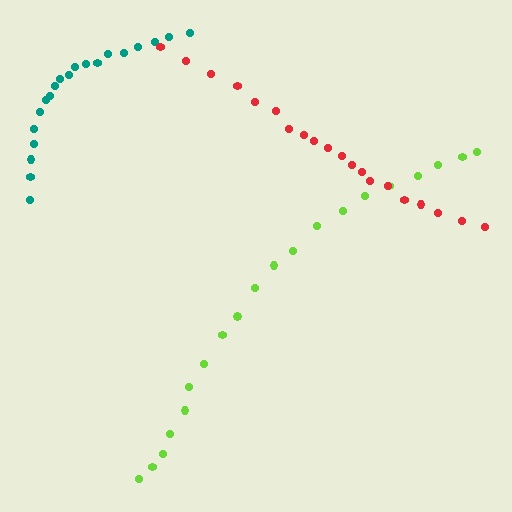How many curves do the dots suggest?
There are 3 distinct paths.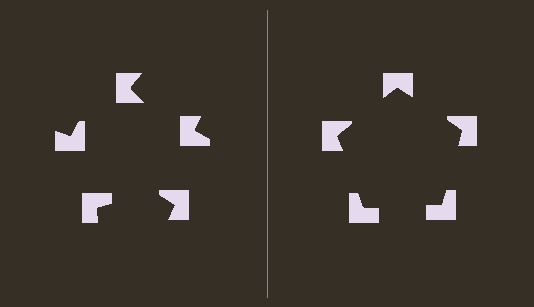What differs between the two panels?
The notched squares are positioned identically on both sides; only the wedge orientations differ. On the right they align to a pentagon; on the left they are misaligned.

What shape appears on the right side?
An illusory pentagon.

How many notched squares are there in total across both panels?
10 — 5 on each side.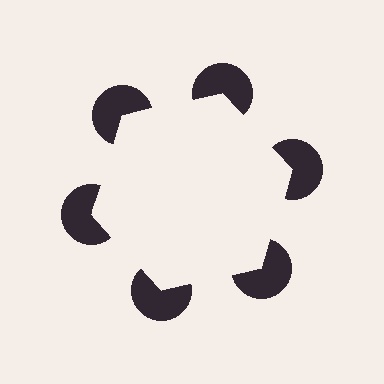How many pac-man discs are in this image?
There are 6 — one at each vertex of the illusory hexagon.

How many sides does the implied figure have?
6 sides.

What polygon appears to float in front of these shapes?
An illusory hexagon — its edges are inferred from the aligned wedge cuts in the pac-man discs, not physically drawn.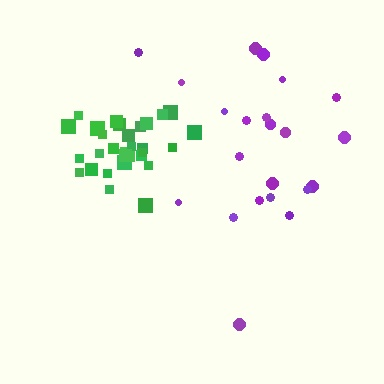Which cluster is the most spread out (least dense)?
Purple.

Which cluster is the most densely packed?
Green.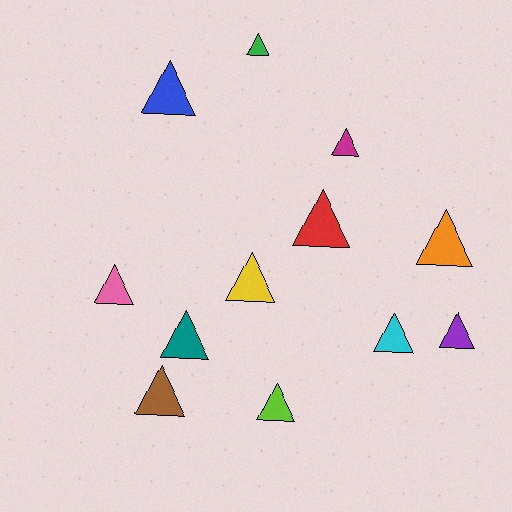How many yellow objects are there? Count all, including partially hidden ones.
There is 1 yellow object.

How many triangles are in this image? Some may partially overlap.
There are 12 triangles.